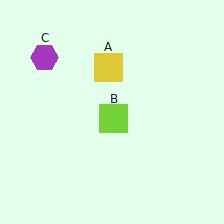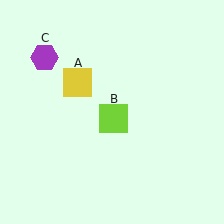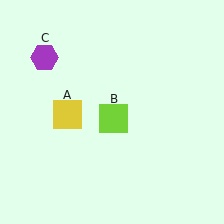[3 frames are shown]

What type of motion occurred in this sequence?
The yellow square (object A) rotated counterclockwise around the center of the scene.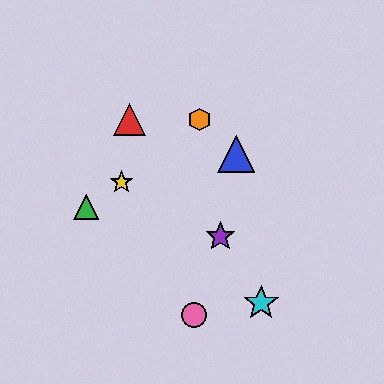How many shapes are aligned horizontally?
2 shapes (the red triangle, the orange hexagon) are aligned horizontally.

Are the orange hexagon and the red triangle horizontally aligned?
Yes, both are at y≈119.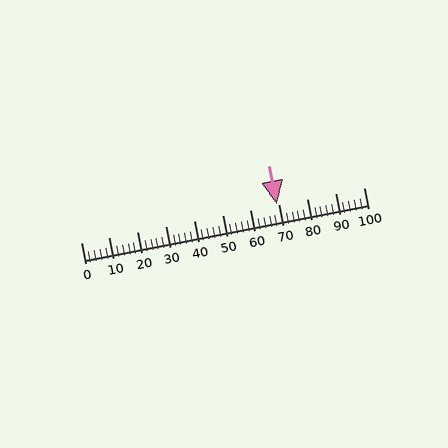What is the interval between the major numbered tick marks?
The major tick marks are spaced 10 units apart.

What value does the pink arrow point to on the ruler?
The pink arrow points to approximately 69.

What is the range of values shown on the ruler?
The ruler shows values from 0 to 100.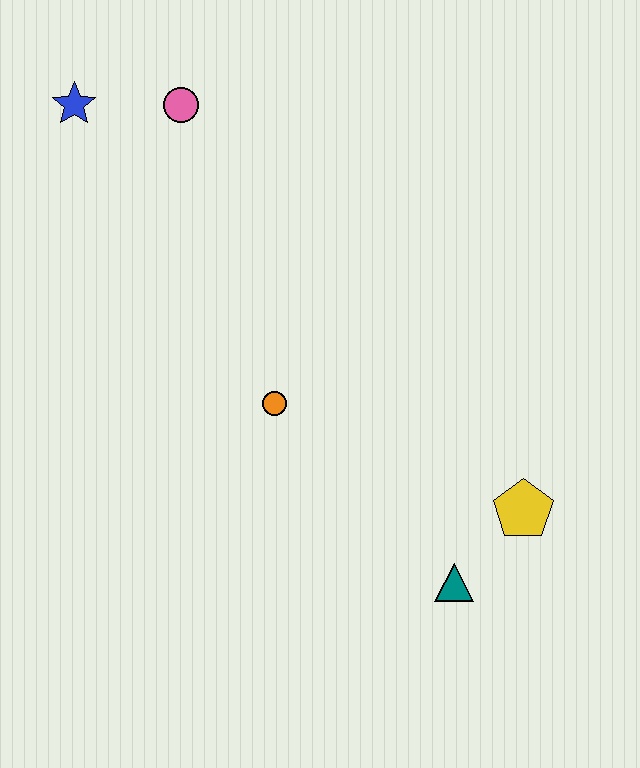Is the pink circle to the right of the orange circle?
No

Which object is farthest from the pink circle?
The teal triangle is farthest from the pink circle.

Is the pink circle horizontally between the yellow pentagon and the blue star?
Yes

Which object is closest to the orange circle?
The teal triangle is closest to the orange circle.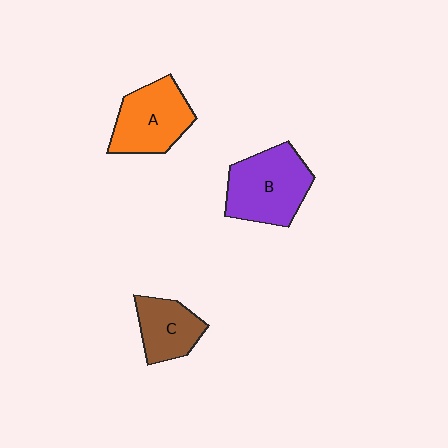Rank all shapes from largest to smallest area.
From largest to smallest: B (purple), A (orange), C (brown).